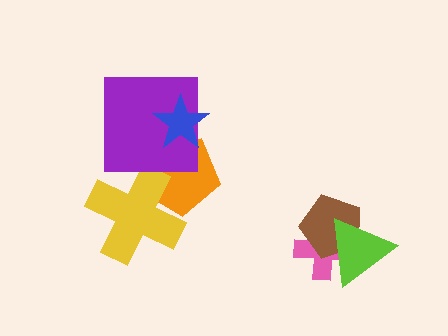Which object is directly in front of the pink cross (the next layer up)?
The brown pentagon is directly in front of the pink cross.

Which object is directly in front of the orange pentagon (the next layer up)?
The yellow cross is directly in front of the orange pentagon.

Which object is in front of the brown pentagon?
The lime triangle is in front of the brown pentagon.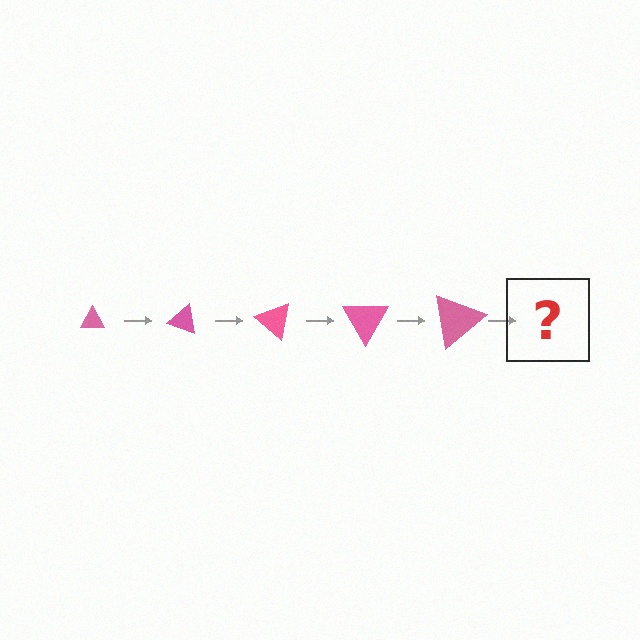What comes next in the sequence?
The next element should be a triangle, larger than the previous one and rotated 100 degrees from the start.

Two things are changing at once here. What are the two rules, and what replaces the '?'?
The two rules are that the triangle grows larger each step and it rotates 20 degrees each step. The '?' should be a triangle, larger than the previous one and rotated 100 degrees from the start.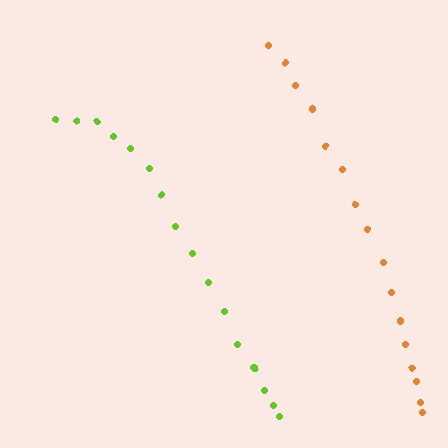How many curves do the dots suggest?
There are 2 distinct paths.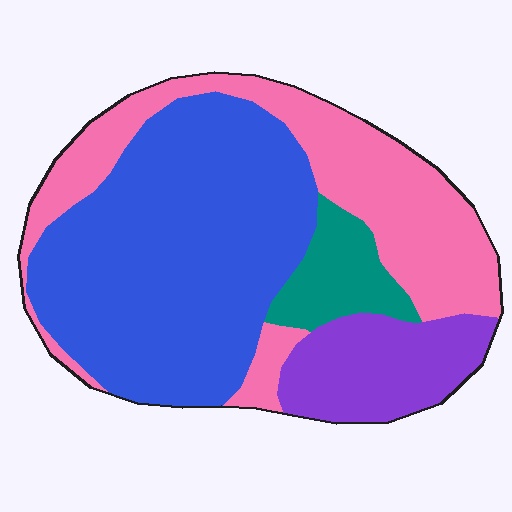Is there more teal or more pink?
Pink.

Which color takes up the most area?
Blue, at roughly 50%.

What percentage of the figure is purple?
Purple takes up less than a sixth of the figure.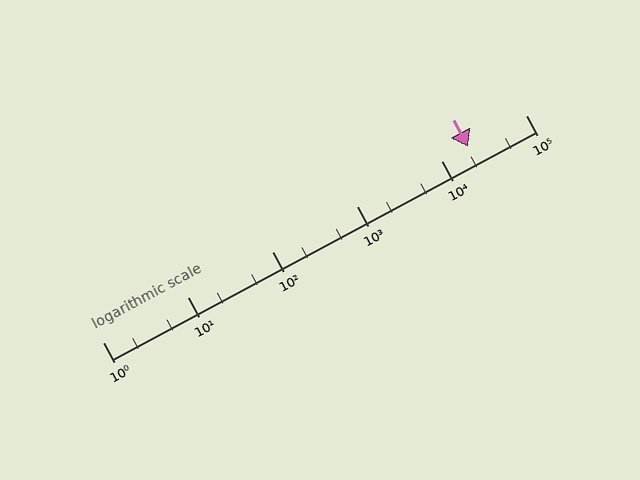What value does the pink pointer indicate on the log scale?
The pointer indicates approximately 21000.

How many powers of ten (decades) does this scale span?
The scale spans 5 decades, from 1 to 100000.